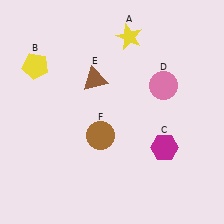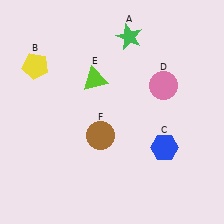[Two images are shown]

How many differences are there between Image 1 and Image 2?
There are 3 differences between the two images.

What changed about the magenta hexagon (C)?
In Image 1, C is magenta. In Image 2, it changed to blue.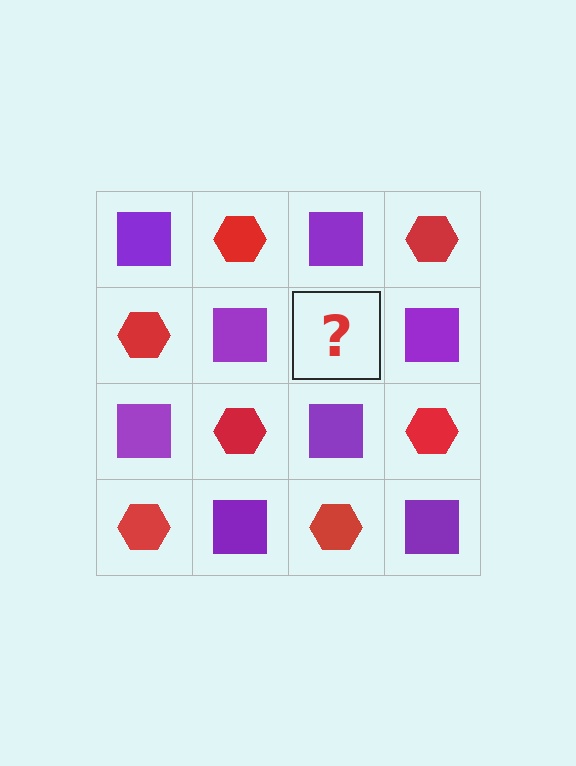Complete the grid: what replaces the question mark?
The question mark should be replaced with a red hexagon.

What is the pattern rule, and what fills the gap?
The rule is that it alternates purple square and red hexagon in a checkerboard pattern. The gap should be filled with a red hexagon.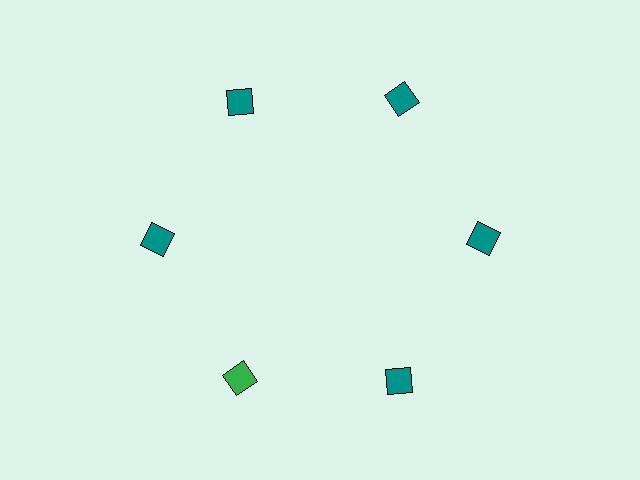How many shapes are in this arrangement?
There are 6 shapes arranged in a ring pattern.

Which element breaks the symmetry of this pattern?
The green diamond at roughly the 7 o'clock position breaks the symmetry. All other shapes are teal diamonds.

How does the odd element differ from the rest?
It has a different color: green instead of teal.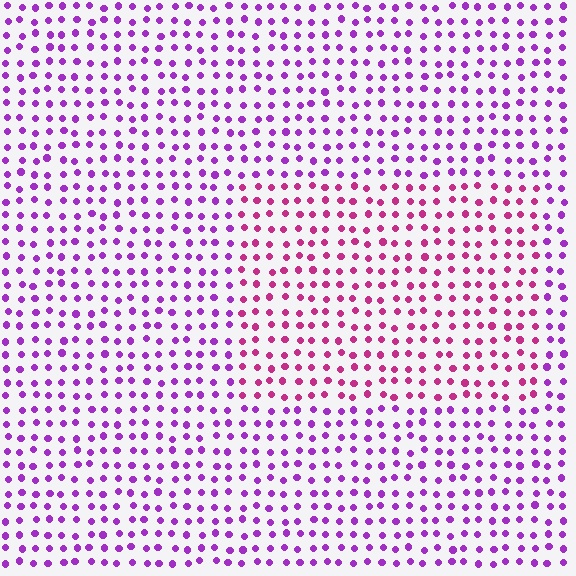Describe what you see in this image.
The image is filled with small purple elements in a uniform arrangement. A rectangle-shaped region is visible where the elements are tinted to a slightly different hue, forming a subtle color boundary.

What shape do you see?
I see a rectangle.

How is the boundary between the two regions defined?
The boundary is defined purely by a slight shift in hue (about 37 degrees). Spacing, size, and orientation are identical on both sides.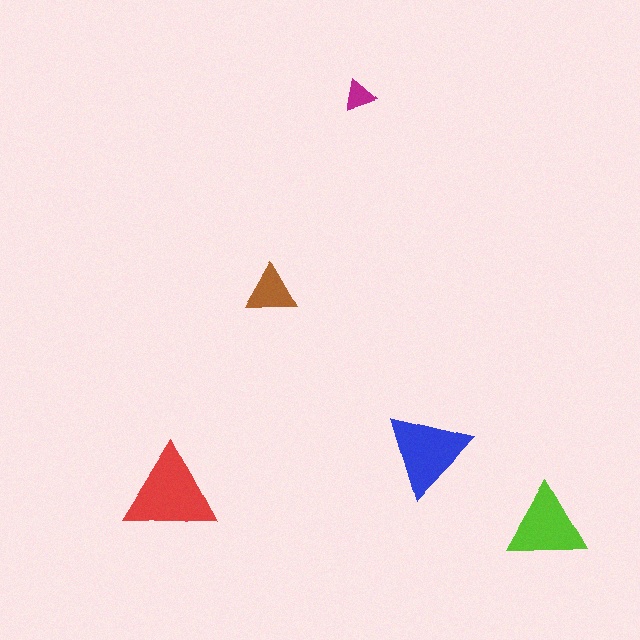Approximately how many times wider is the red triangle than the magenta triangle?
About 3 times wider.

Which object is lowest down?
The lime triangle is bottommost.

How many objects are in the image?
There are 5 objects in the image.